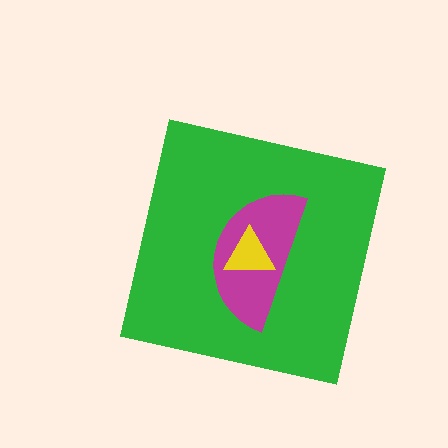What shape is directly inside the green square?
The magenta semicircle.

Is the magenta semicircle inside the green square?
Yes.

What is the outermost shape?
The green square.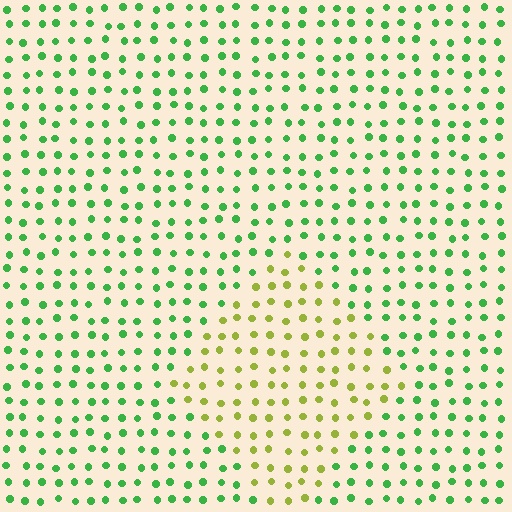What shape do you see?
I see a diamond.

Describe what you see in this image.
The image is filled with small green elements in a uniform arrangement. A diamond-shaped region is visible where the elements are tinted to a slightly different hue, forming a subtle color boundary.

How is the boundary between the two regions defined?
The boundary is defined purely by a slight shift in hue (about 51 degrees). Spacing, size, and orientation are identical on both sides.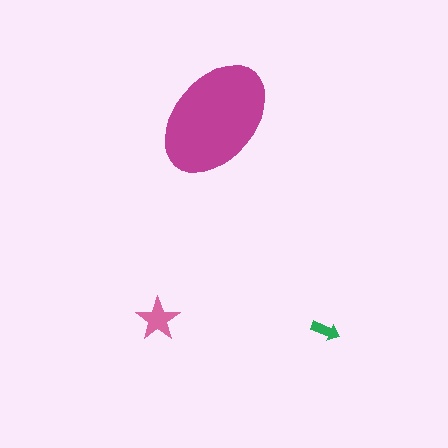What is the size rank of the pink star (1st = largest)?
2nd.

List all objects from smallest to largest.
The green arrow, the pink star, the magenta ellipse.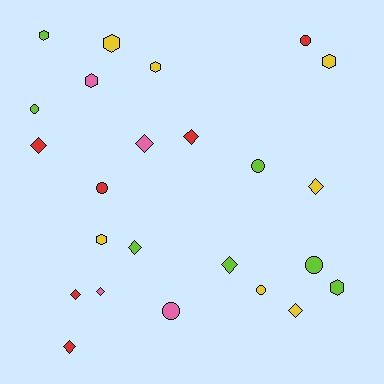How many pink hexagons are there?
There is 1 pink hexagon.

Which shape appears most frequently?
Diamond, with 10 objects.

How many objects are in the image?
There are 24 objects.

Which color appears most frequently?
Yellow, with 7 objects.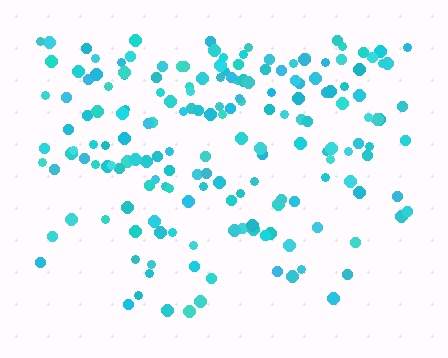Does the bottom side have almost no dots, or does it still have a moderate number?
Still a moderate number, just noticeably fewer than the top.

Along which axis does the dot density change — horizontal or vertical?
Vertical.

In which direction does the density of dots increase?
From bottom to top, with the top side densest.